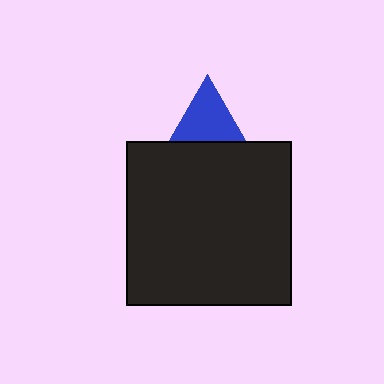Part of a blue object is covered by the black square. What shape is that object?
It is a triangle.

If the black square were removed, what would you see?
You would see the complete blue triangle.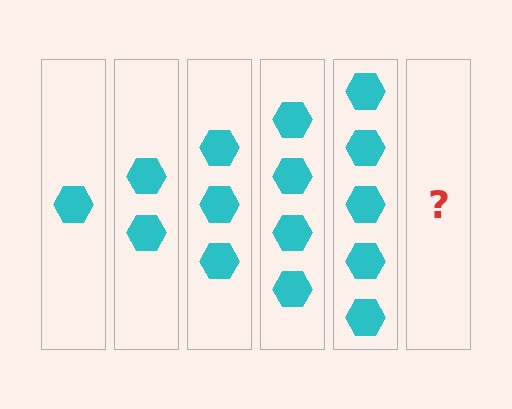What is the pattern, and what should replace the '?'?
The pattern is that each step adds one more hexagon. The '?' should be 6 hexagons.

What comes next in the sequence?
The next element should be 6 hexagons.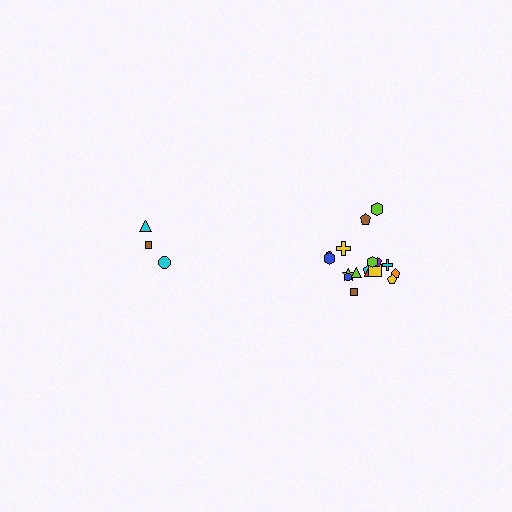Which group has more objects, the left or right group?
The right group.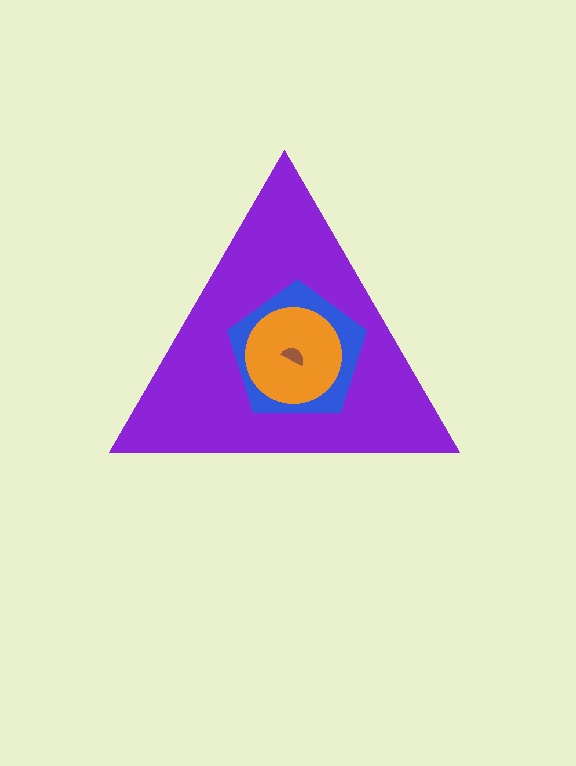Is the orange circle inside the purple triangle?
Yes.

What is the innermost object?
The brown semicircle.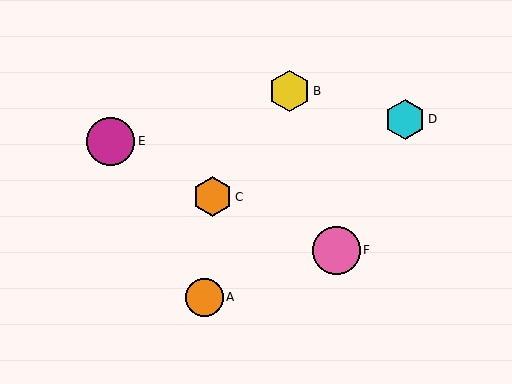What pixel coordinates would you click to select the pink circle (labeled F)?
Click at (337, 250) to select the pink circle F.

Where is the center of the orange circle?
The center of the orange circle is at (204, 297).